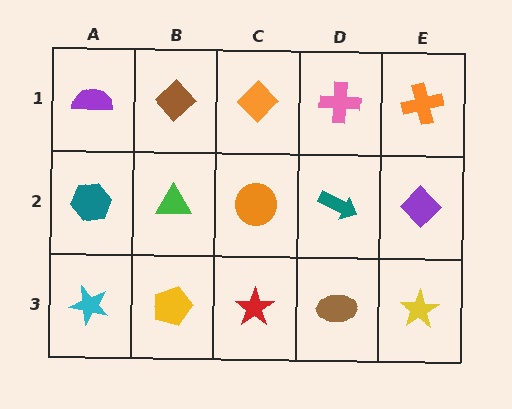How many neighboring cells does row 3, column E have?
2.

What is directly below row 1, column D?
A teal arrow.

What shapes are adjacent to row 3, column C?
An orange circle (row 2, column C), a yellow pentagon (row 3, column B), a brown ellipse (row 3, column D).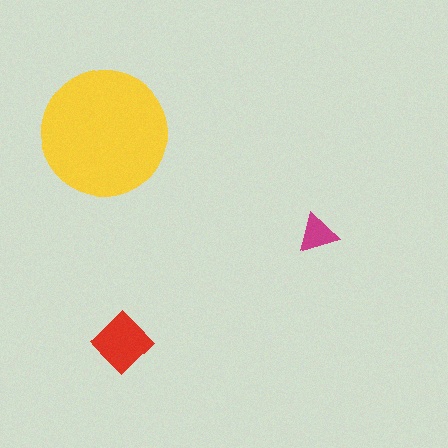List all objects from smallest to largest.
The magenta triangle, the red diamond, the yellow circle.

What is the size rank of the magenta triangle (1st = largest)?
3rd.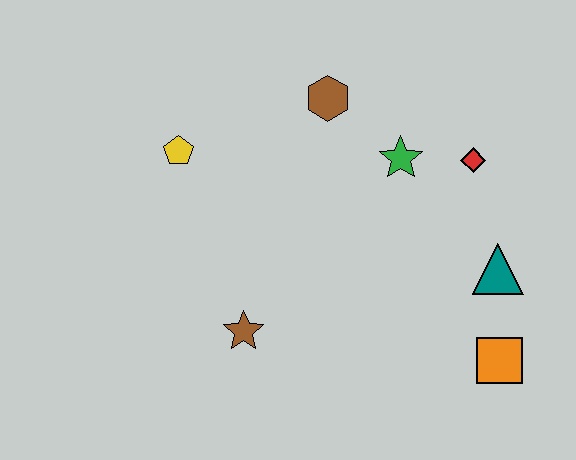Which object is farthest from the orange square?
The yellow pentagon is farthest from the orange square.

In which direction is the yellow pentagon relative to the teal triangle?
The yellow pentagon is to the left of the teal triangle.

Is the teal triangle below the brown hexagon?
Yes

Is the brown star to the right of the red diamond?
No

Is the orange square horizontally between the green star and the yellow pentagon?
No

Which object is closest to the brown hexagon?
The green star is closest to the brown hexagon.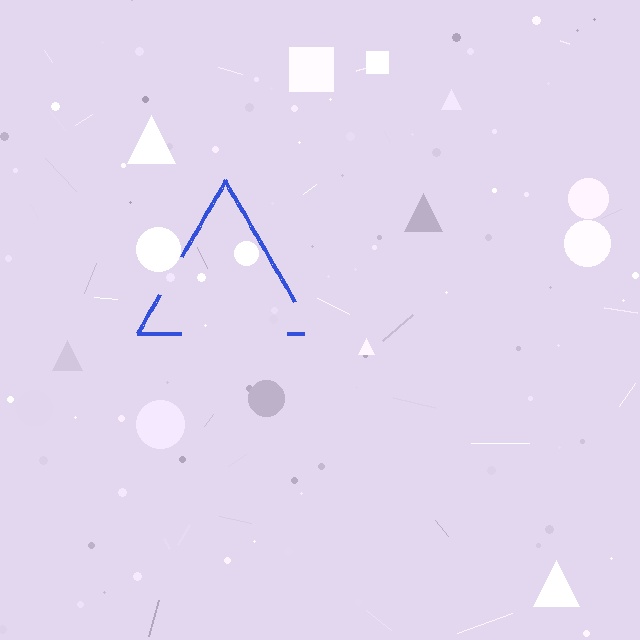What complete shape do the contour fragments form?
The contour fragments form a triangle.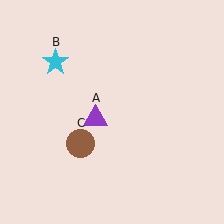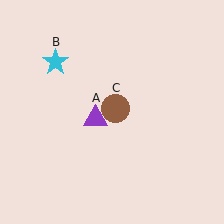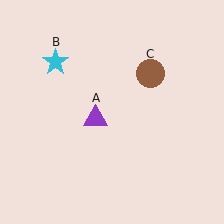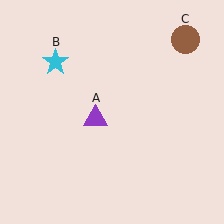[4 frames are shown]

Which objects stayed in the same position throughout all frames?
Purple triangle (object A) and cyan star (object B) remained stationary.